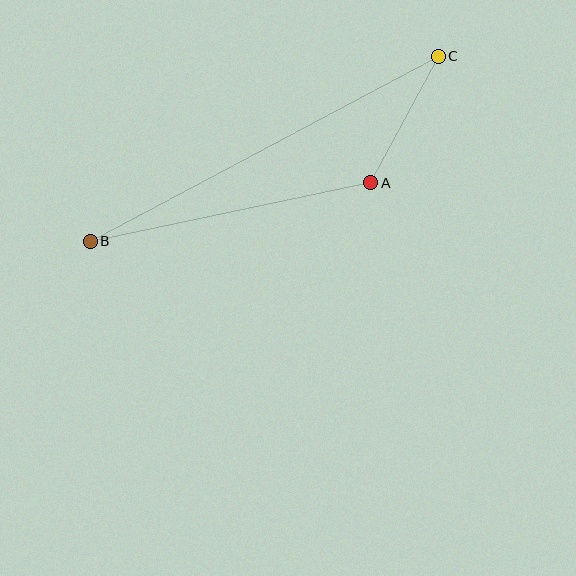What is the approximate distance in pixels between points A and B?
The distance between A and B is approximately 287 pixels.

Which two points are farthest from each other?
Points B and C are farthest from each other.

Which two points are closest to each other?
Points A and C are closest to each other.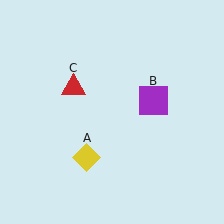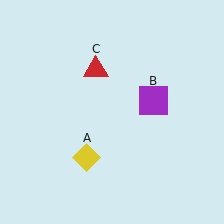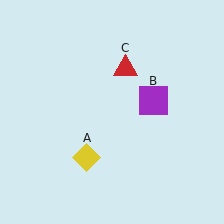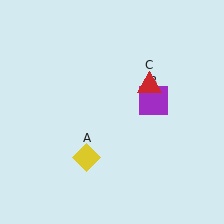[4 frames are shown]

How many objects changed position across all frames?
1 object changed position: red triangle (object C).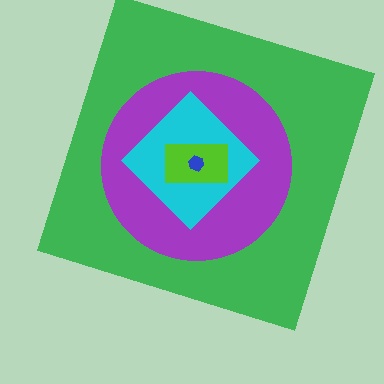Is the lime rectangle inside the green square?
Yes.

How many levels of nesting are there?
5.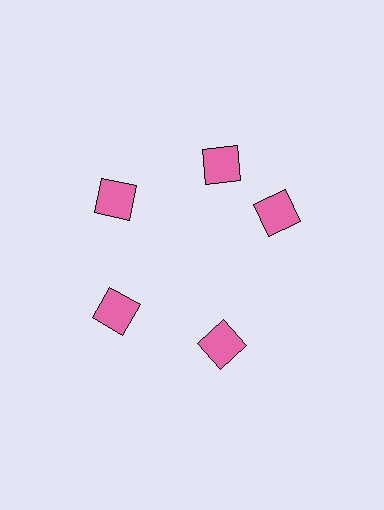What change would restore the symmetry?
The symmetry would be restored by rotating it back into even spacing with its neighbors so that all 5 diamonds sit at equal angles and equal distance from the center.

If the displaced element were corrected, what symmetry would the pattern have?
It would have 5-fold rotational symmetry — the pattern would map onto itself every 72 degrees.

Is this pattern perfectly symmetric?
No. The 5 pink diamonds are arranged in a ring, but one element near the 3 o'clock position is rotated out of alignment along the ring, breaking the 5-fold rotational symmetry.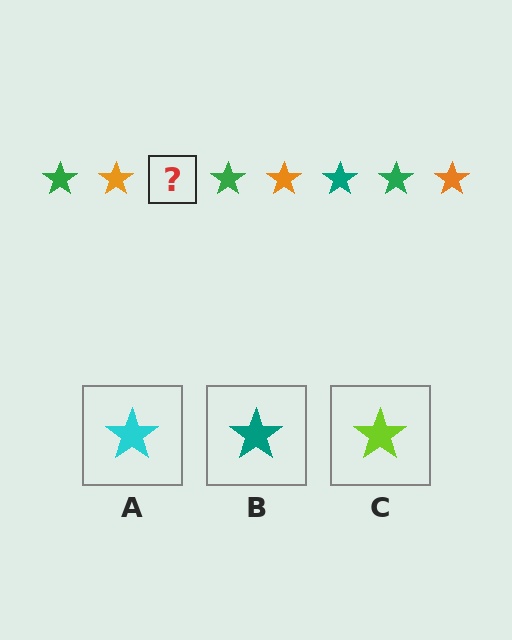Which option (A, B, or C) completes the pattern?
B.